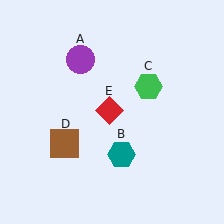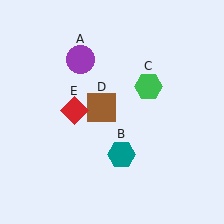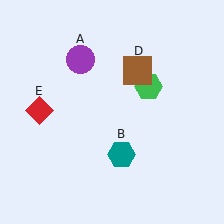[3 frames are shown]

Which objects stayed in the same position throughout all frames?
Purple circle (object A) and teal hexagon (object B) and green hexagon (object C) remained stationary.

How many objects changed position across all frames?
2 objects changed position: brown square (object D), red diamond (object E).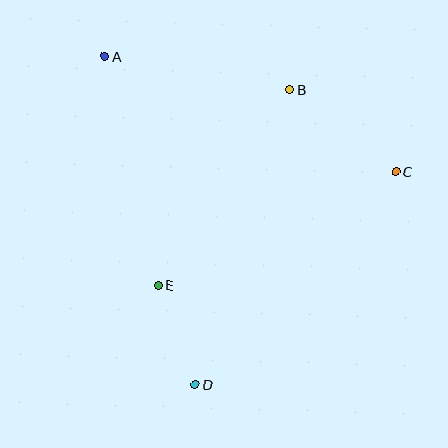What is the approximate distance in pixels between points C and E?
The distance between C and E is approximately 263 pixels.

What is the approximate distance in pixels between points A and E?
The distance between A and E is approximately 236 pixels.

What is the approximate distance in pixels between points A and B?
The distance between A and B is approximately 188 pixels.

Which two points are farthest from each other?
Points A and D are farthest from each other.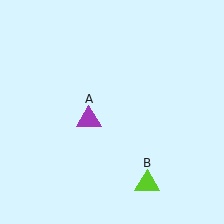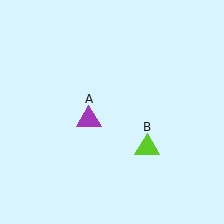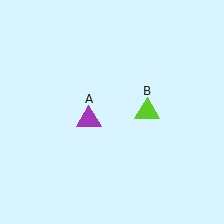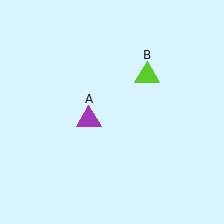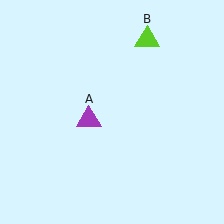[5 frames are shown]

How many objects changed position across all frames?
1 object changed position: lime triangle (object B).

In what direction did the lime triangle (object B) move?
The lime triangle (object B) moved up.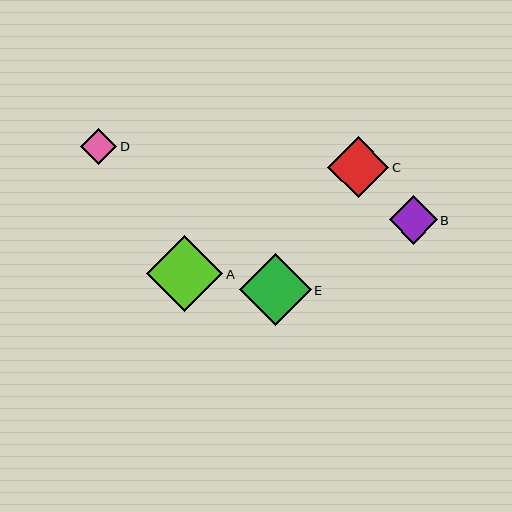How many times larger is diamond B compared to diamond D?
Diamond B is approximately 1.3 times the size of diamond D.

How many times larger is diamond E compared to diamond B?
Diamond E is approximately 1.5 times the size of diamond B.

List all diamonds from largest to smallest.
From largest to smallest: A, E, C, B, D.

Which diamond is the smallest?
Diamond D is the smallest with a size of approximately 37 pixels.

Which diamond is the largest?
Diamond A is the largest with a size of approximately 76 pixels.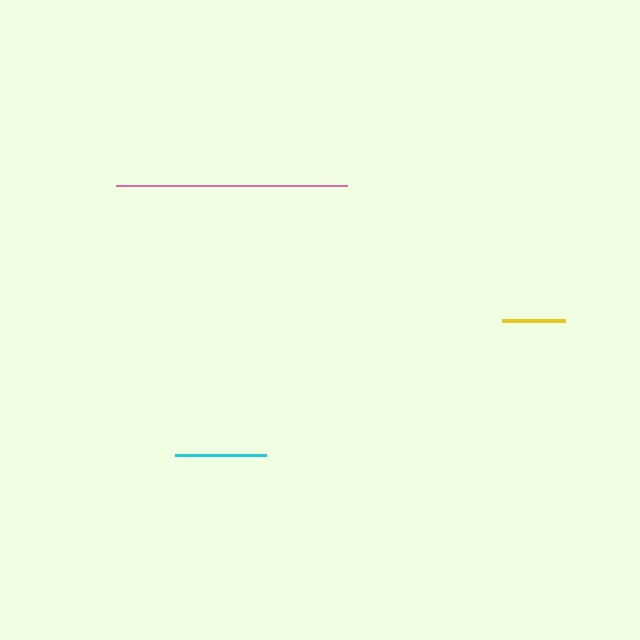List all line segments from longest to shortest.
From longest to shortest: pink, cyan, yellow.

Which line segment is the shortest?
The yellow line is the shortest at approximately 63 pixels.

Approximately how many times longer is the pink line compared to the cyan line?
The pink line is approximately 2.5 times the length of the cyan line.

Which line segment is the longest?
The pink line is the longest at approximately 231 pixels.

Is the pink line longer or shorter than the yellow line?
The pink line is longer than the yellow line.